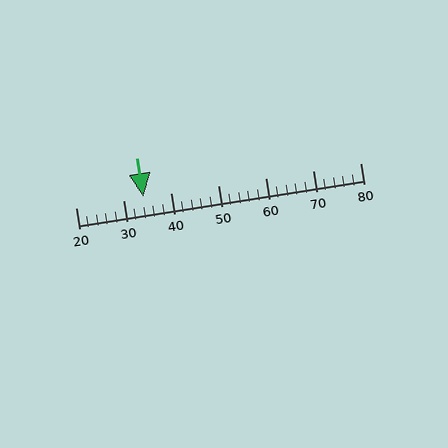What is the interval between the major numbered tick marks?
The major tick marks are spaced 10 units apart.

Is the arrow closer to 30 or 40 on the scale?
The arrow is closer to 30.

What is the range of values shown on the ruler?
The ruler shows values from 20 to 80.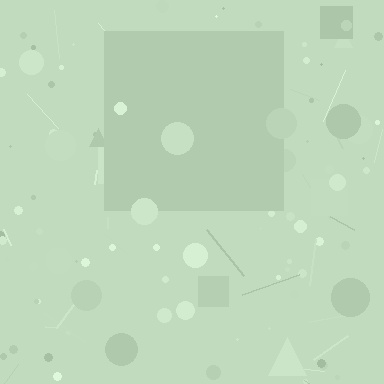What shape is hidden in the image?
A square is hidden in the image.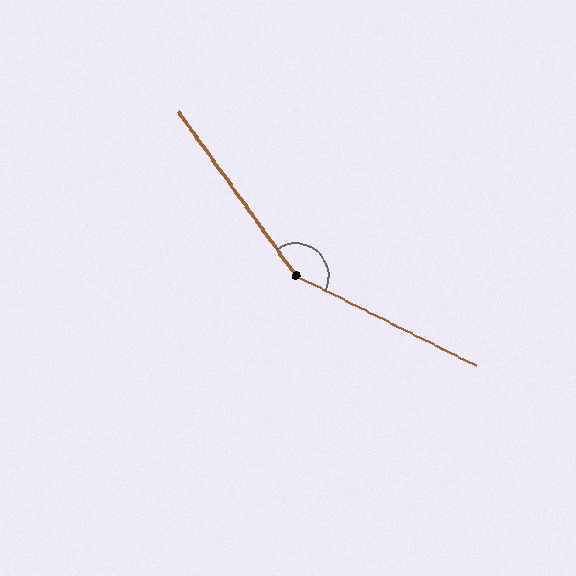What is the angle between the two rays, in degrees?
Approximately 152 degrees.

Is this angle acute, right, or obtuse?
It is obtuse.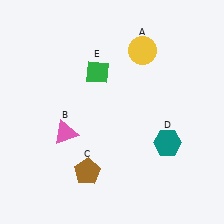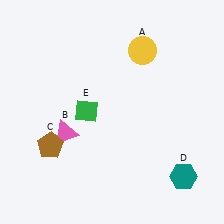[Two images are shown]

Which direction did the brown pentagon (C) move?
The brown pentagon (C) moved left.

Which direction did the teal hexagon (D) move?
The teal hexagon (D) moved down.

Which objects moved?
The objects that moved are: the brown pentagon (C), the teal hexagon (D), the green diamond (E).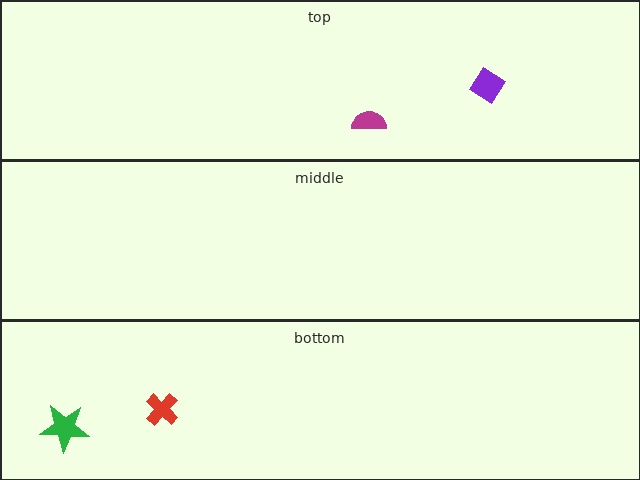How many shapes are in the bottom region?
2.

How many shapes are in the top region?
2.